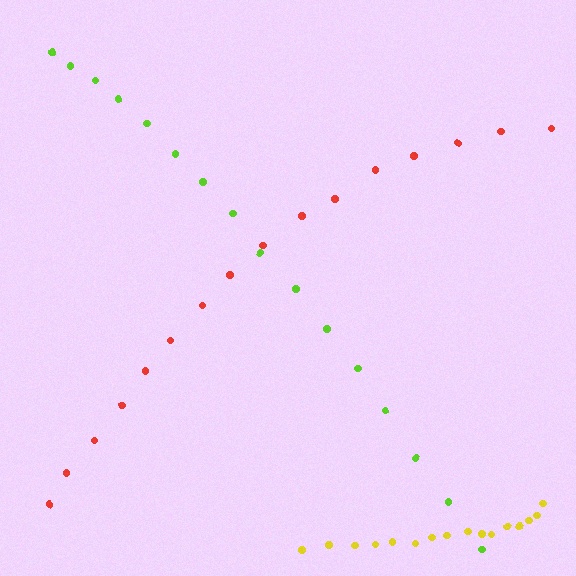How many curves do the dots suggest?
There are 3 distinct paths.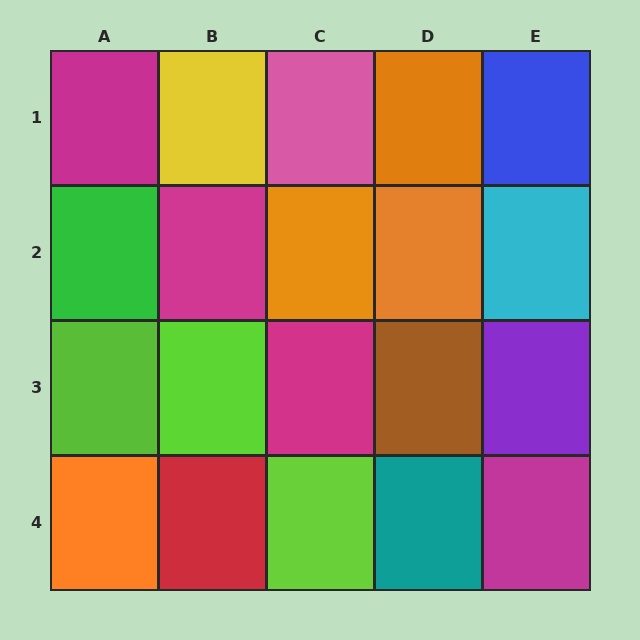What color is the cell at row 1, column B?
Yellow.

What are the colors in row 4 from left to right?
Orange, red, lime, teal, magenta.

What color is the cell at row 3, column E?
Purple.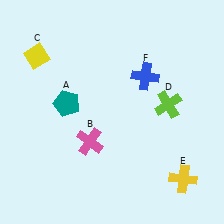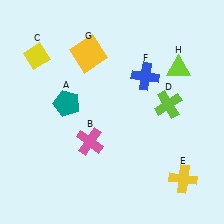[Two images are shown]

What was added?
A yellow square (G), a lime triangle (H) were added in Image 2.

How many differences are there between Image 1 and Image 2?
There are 2 differences between the two images.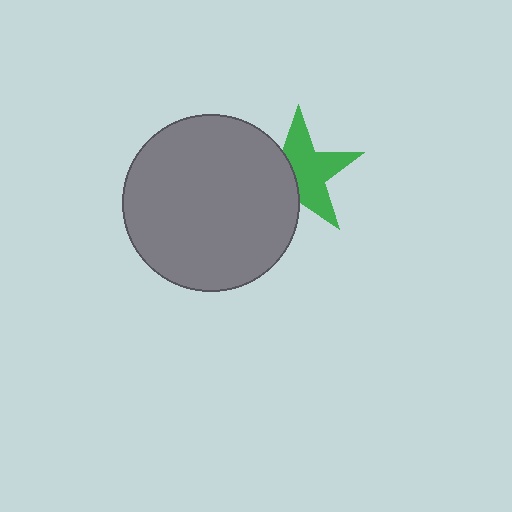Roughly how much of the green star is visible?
About half of it is visible (roughly 60%).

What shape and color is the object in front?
The object in front is a gray circle.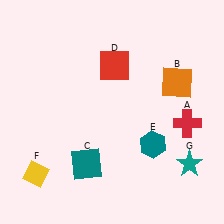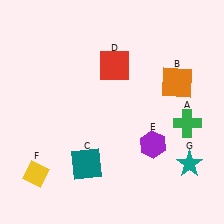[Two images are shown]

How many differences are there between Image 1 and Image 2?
There are 2 differences between the two images.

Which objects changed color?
A changed from red to green. E changed from teal to purple.